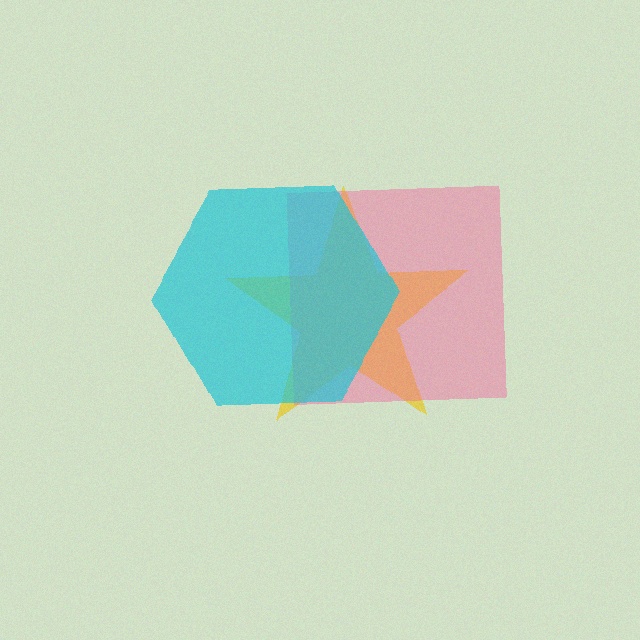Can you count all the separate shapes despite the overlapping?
Yes, there are 3 separate shapes.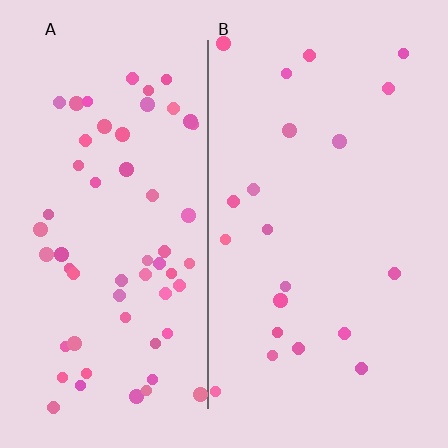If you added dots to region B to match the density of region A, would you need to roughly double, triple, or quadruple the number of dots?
Approximately triple.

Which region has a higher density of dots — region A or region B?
A (the left).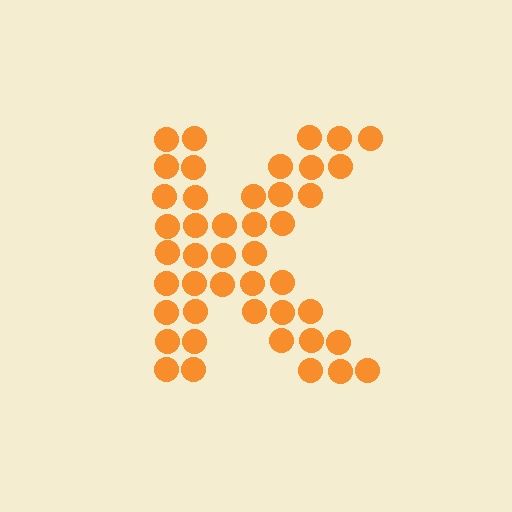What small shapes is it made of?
It is made of small circles.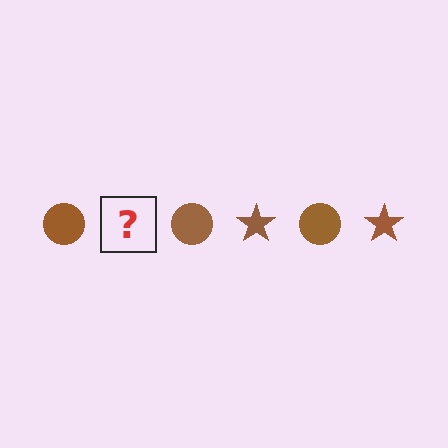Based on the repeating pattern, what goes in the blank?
The blank should be a brown star.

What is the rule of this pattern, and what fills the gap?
The rule is that the pattern cycles through circle, star shapes in brown. The gap should be filled with a brown star.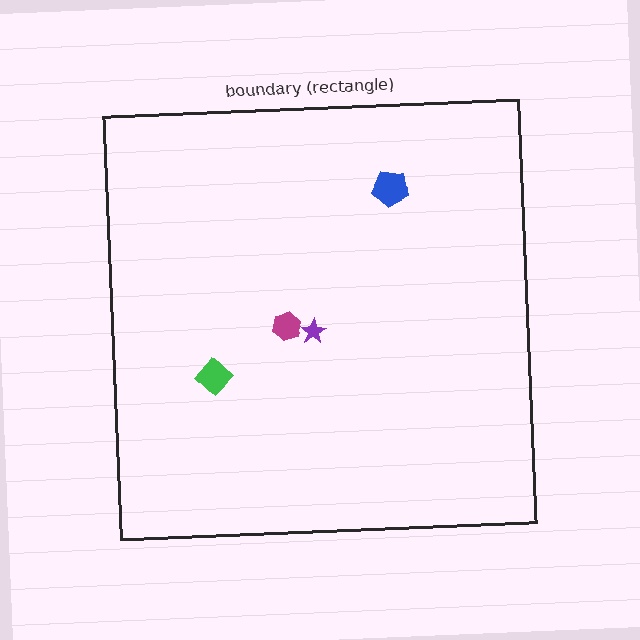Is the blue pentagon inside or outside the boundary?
Inside.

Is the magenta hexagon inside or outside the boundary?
Inside.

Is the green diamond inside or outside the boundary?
Inside.